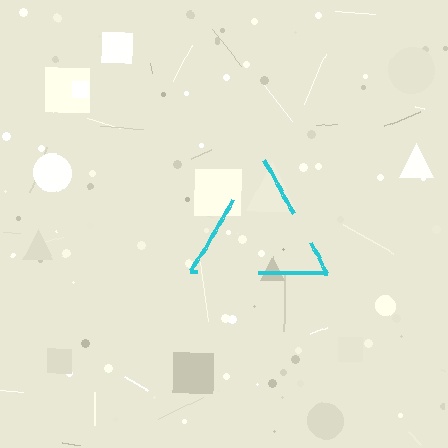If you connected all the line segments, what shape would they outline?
They would outline a triangle.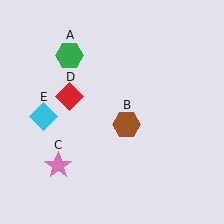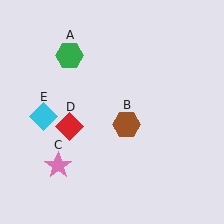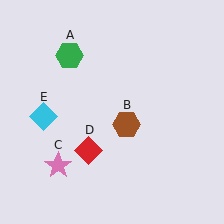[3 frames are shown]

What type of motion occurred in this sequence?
The red diamond (object D) rotated counterclockwise around the center of the scene.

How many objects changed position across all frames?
1 object changed position: red diamond (object D).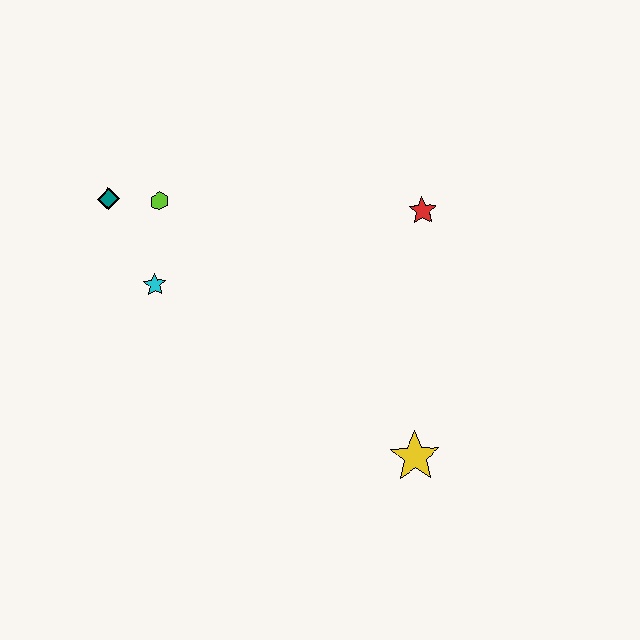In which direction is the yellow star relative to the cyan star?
The yellow star is to the right of the cyan star.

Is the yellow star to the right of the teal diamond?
Yes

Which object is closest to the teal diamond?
The lime hexagon is closest to the teal diamond.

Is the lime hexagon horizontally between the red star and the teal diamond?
Yes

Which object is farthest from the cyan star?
The yellow star is farthest from the cyan star.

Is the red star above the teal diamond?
No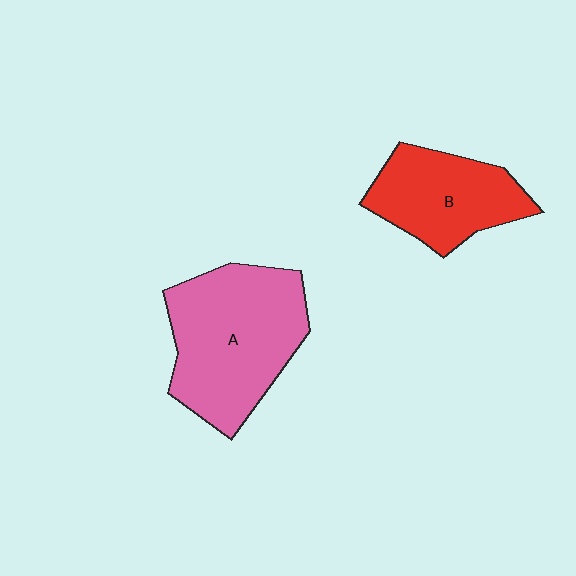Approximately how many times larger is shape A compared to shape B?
Approximately 1.5 times.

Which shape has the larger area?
Shape A (pink).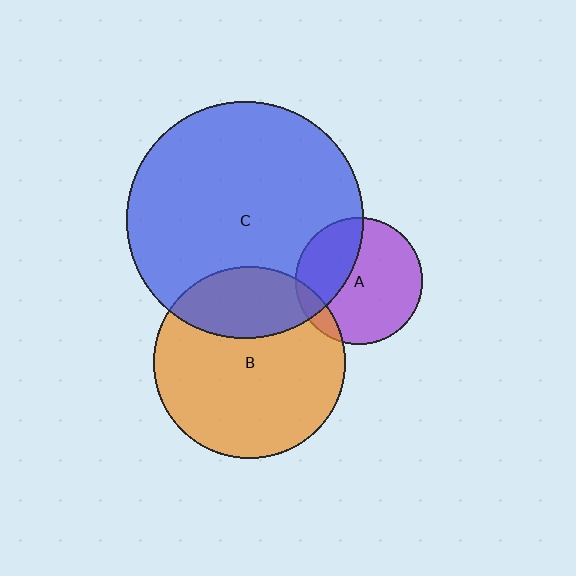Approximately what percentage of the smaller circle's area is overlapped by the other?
Approximately 35%.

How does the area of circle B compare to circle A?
Approximately 2.3 times.